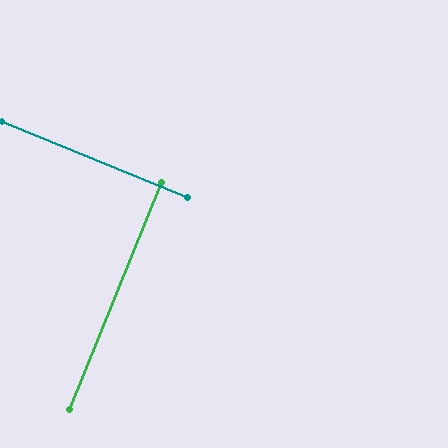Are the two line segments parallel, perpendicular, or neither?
Perpendicular — they meet at approximately 90°.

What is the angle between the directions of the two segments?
Approximately 90 degrees.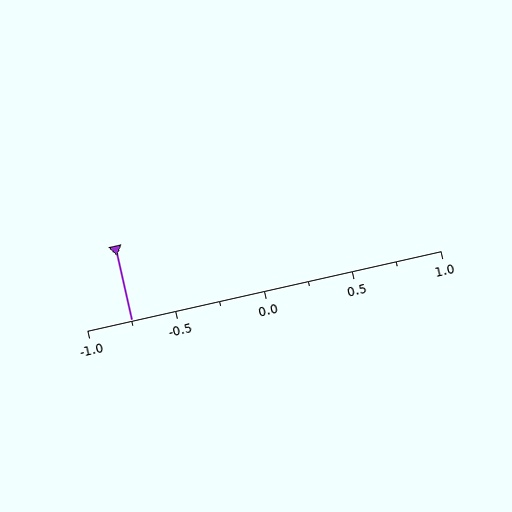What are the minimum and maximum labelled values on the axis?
The axis runs from -1.0 to 1.0.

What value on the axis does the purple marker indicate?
The marker indicates approximately -0.75.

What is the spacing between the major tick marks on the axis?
The major ticks are spaced 0.5 apart.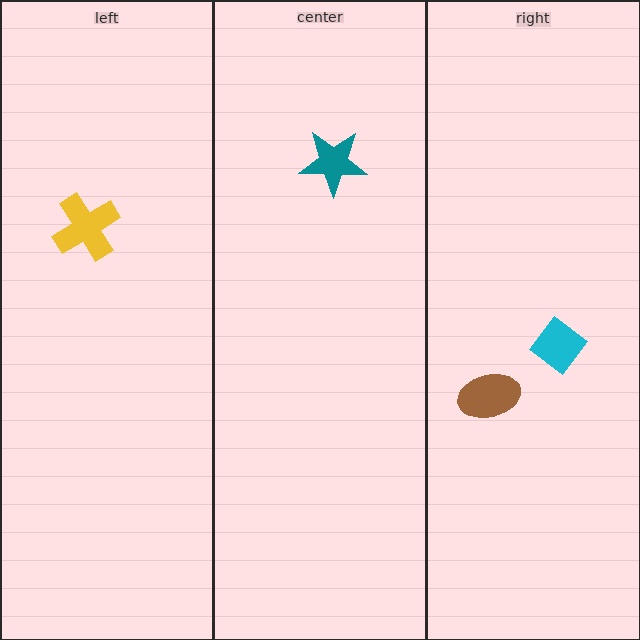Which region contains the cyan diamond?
The right region.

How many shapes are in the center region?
1.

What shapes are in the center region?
The teal star.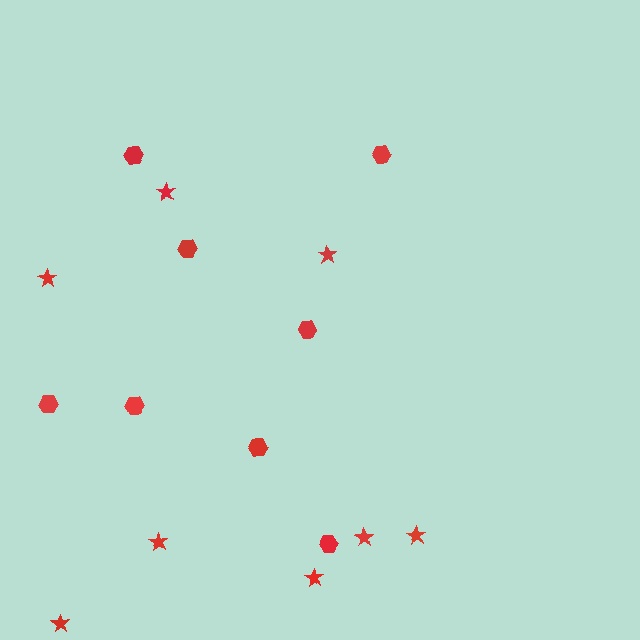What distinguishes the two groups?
There are 2 groups: one group of stars (8) and one group of hexagons (8).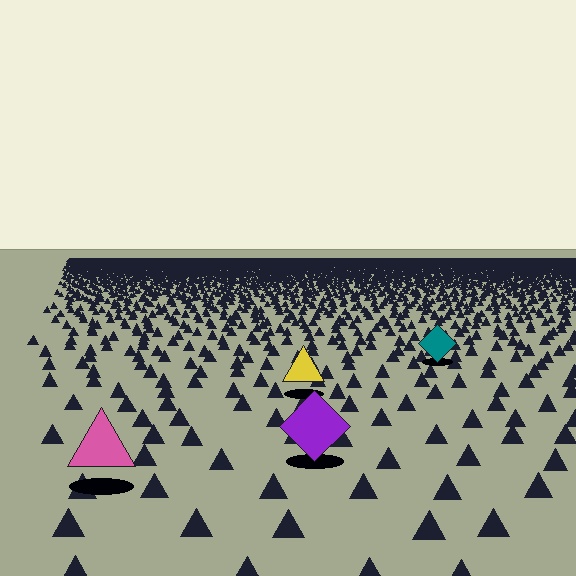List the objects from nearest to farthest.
From nearest to farthest: the pink triangle, the purple diamond, the yellow triangle, the teal diamond.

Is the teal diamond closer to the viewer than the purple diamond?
No. The purple diamond is closer — you can tell from the texture gradient: the ground texture is coarser near it.